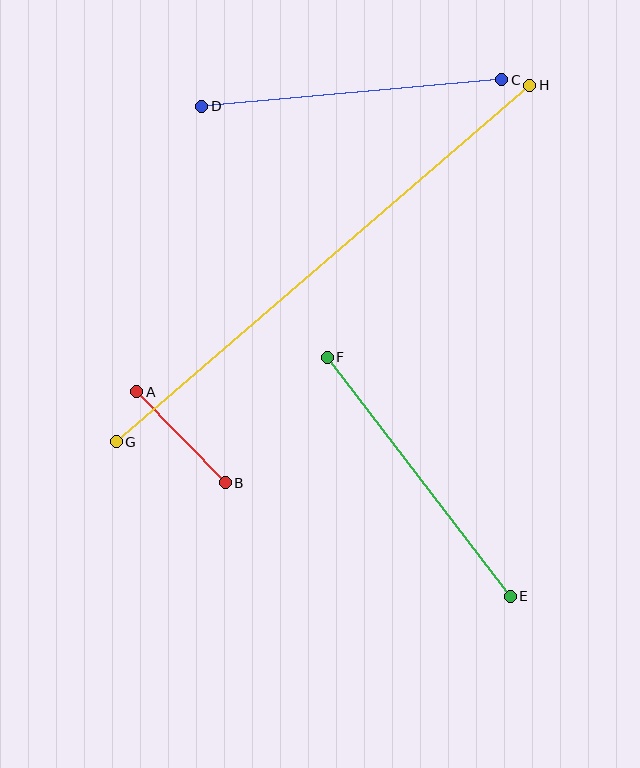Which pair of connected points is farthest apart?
Points G and H are farthest apart.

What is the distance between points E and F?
The distance is approximately 301 pixels.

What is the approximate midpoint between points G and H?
The midpoint is at approximately (323, 263) pixels.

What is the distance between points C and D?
The distance is approximately 301 pixels.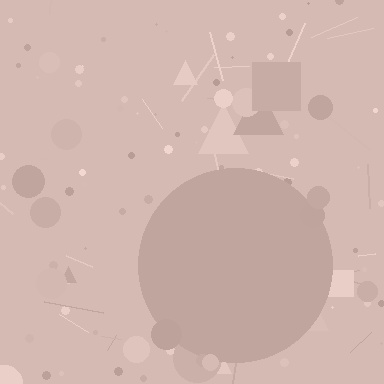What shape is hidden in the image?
A circle is hidden in the image.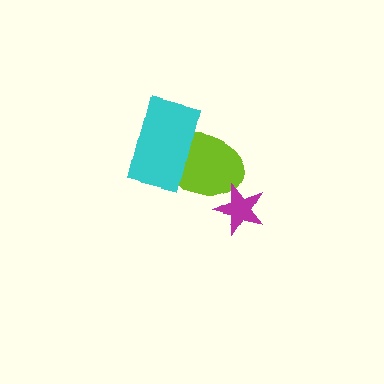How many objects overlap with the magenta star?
1 object overlaps with the magenta star.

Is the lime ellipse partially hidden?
Yes, it is partially covered by another shape.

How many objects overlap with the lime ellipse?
2 objects overlap with the lime ellipse.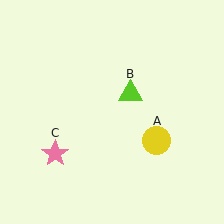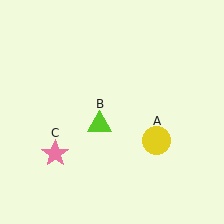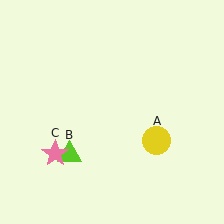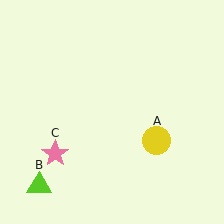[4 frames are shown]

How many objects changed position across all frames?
1 object changed position: lime triangle (object B).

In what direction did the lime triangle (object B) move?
The lime triangle (object B) moved down and to the left.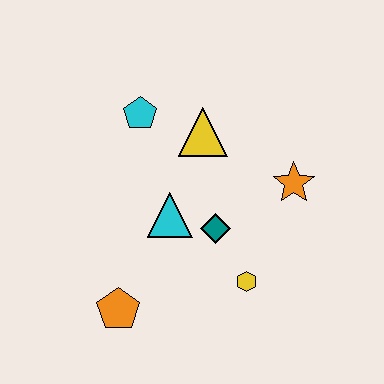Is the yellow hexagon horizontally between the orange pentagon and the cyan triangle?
No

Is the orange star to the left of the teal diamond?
No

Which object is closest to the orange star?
The teal diamond is closest to the orange star.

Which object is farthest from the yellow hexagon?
The cyan pentagon is farthest from the yellow hexagon.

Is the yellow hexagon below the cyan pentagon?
Yes